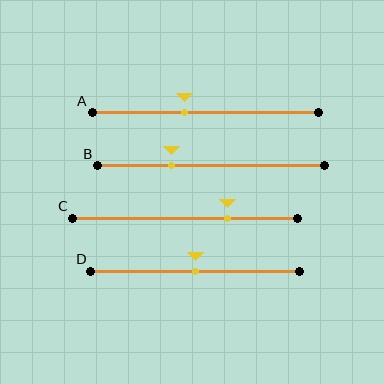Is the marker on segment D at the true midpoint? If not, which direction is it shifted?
Yes, the marker on segment D is at the true midpoint.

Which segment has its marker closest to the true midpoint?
Segment D has its marker closest to the true midpoint.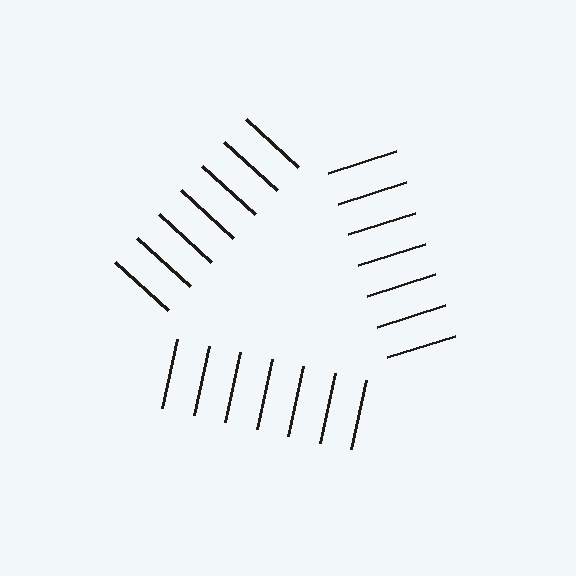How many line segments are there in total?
21 — 7 along each of the 3 edges.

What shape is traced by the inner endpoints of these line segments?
An illusory triangle — the line segments terminate on its edges but no continuous stroke is drawn.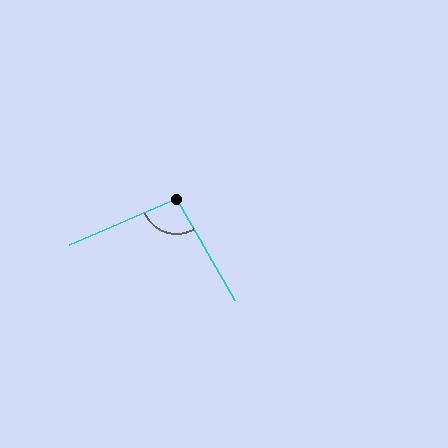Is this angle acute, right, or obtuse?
It is obtuse.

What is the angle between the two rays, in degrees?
Approximately 97 degrees.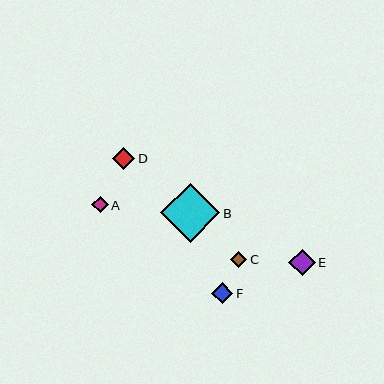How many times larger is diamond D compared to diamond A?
Diamond D is approximately 1.4 times the size of diamond A.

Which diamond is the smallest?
Diamond C is the smallest with a size of approximately 16 pixels.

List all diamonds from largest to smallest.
From largest to smallest: B, E, D, F, A, C.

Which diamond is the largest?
Diamond B is the largest with a size of approximately 59 pixels.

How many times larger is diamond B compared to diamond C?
Diamond B is approximately 3.7 times the size of diamond C.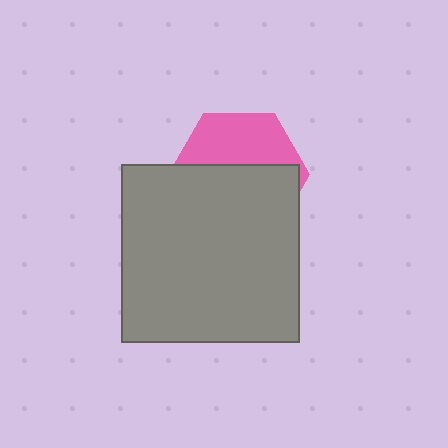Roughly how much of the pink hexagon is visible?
A small part of it is visible (roughly 40%).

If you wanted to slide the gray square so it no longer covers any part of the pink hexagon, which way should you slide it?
Slide it down — that is the most direct way to separate the two shapes.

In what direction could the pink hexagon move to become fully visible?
The pink hexagon could move up. That would shift it out from behind the gray square entirely.